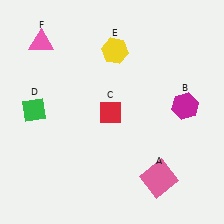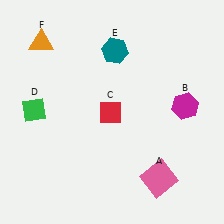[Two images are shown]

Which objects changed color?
E changed from yellow to teal. F changed from pink to orange.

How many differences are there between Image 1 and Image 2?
There are 2 differences between the two images.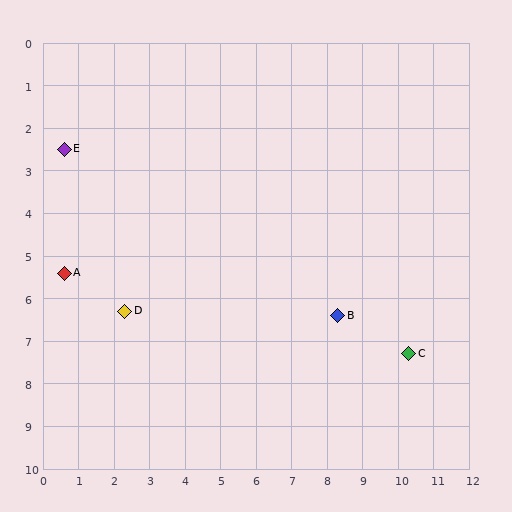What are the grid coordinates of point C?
Point C is at approximately (10.3, 7.3).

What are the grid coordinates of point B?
Point B is at approximately (8.3, 6.4).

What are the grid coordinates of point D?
Point D is at approximately (2.3, 6.3).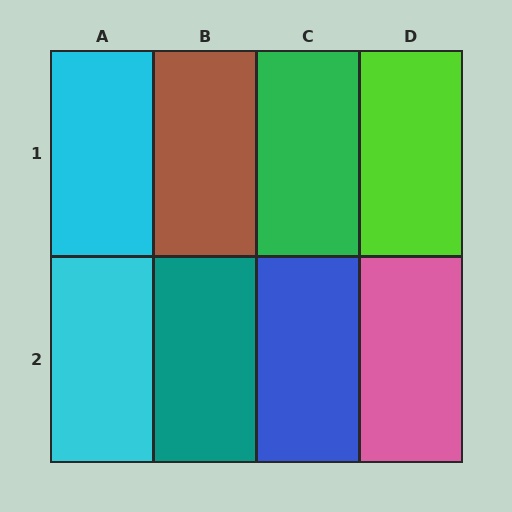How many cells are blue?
1 cell is blue.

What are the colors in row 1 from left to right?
Cyan, brown, green, lime.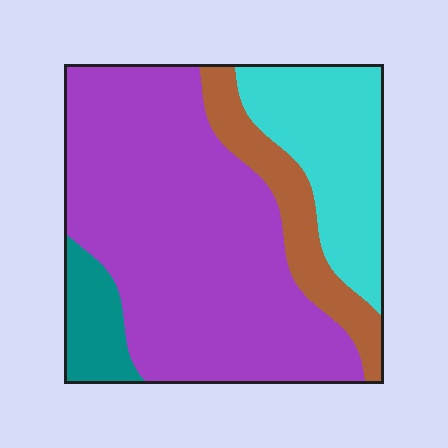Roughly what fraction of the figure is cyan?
Cyan covers about 20% of the figure.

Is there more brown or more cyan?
Cyan.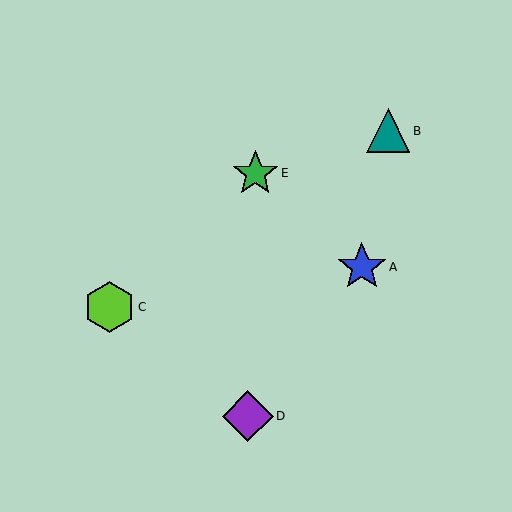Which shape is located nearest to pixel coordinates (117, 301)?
The lime hexagon (labeled C) at (110, 307) is nearest to that location.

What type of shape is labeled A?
Shape A is a blue star.